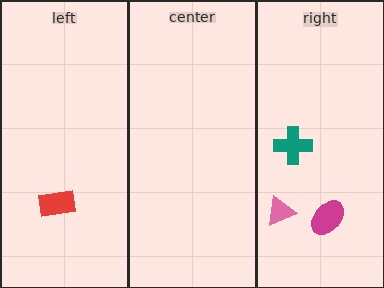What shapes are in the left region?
The red rectangle.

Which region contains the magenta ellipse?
The right region.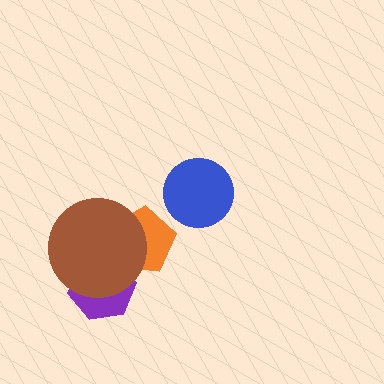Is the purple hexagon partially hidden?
Yes, it is partially covered by another shape.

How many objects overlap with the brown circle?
2 objects overlap with the brown circle.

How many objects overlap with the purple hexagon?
2 objects overlap with the purple hexagon.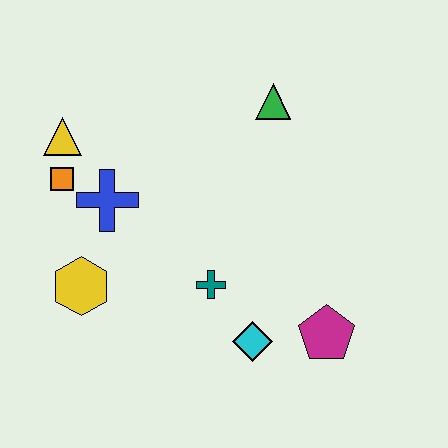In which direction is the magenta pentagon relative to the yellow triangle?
The magenta pentagon is to the right of the yellow triangle.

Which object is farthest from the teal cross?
The yellow triangle is farthest from the teal cross.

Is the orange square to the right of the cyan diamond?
No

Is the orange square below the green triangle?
Yes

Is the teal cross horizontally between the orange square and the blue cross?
No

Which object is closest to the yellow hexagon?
The blue cross is closest to the yellow hexagon.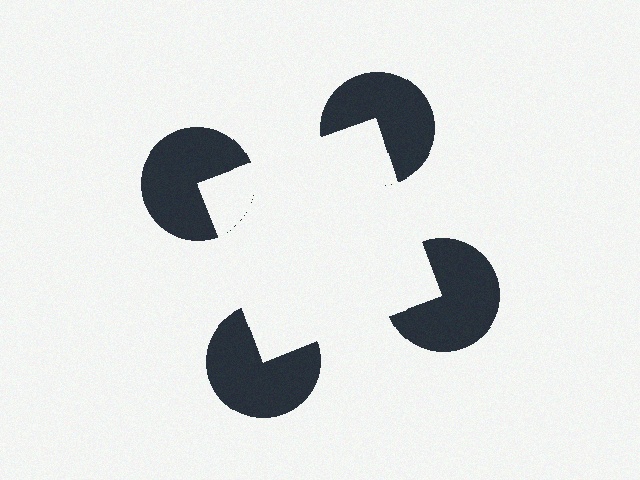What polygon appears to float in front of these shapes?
An illusory square — its edges are inferred from the aligned wedge cuts in the pac-man discs, not physically drawn.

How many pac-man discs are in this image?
There are 4 — one at each vertex of the illusory square.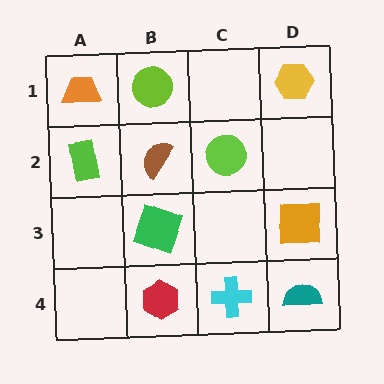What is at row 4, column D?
A teal semicircle.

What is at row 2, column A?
A lime rectangle.